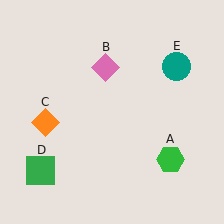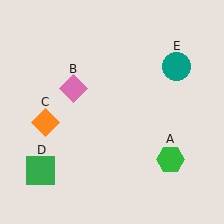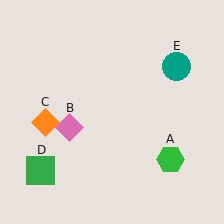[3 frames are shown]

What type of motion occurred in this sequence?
The pink diamond (object B) rotated counterclockwise around the center of the scene.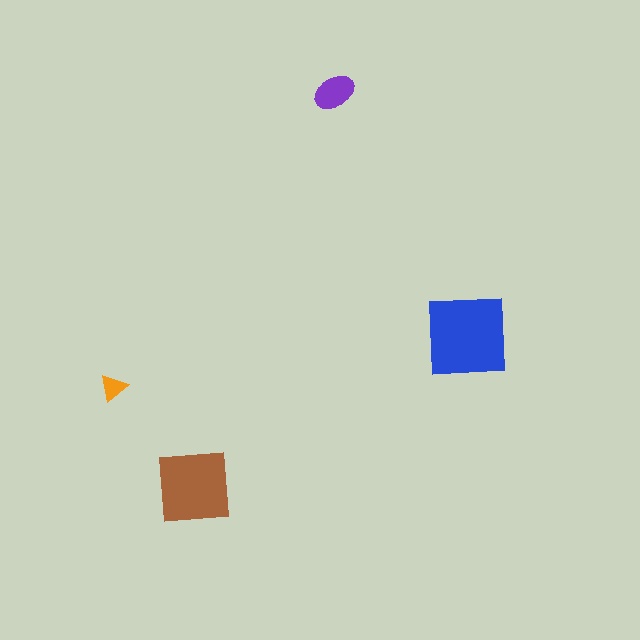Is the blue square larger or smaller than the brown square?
Larger.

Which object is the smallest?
The orange triangle.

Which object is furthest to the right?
The blue square is rightmost.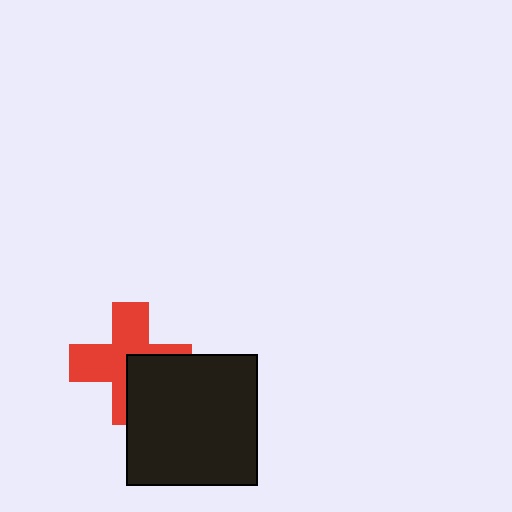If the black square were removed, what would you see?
You would see the complete red cross.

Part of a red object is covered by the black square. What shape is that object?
It is a cross.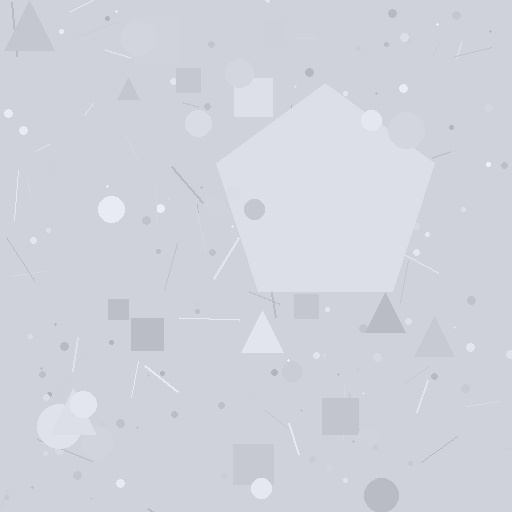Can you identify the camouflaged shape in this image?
The camouflaged shape is a pentagon.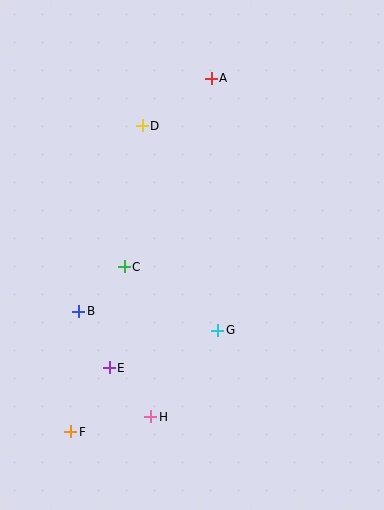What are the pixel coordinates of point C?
Point C is at (124, 267).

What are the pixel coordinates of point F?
Point F is at (71, 432).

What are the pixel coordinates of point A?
Point A is at (211, 79).